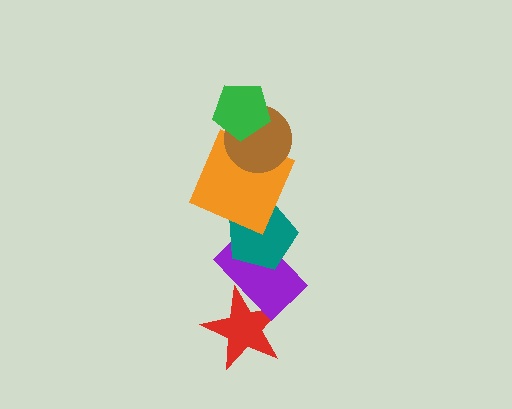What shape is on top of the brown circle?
The green pentagon is on top of the brown circle.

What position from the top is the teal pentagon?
The teal pentagon is 4th from the top.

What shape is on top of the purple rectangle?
The teal pentagon is on top of the purple rectangle.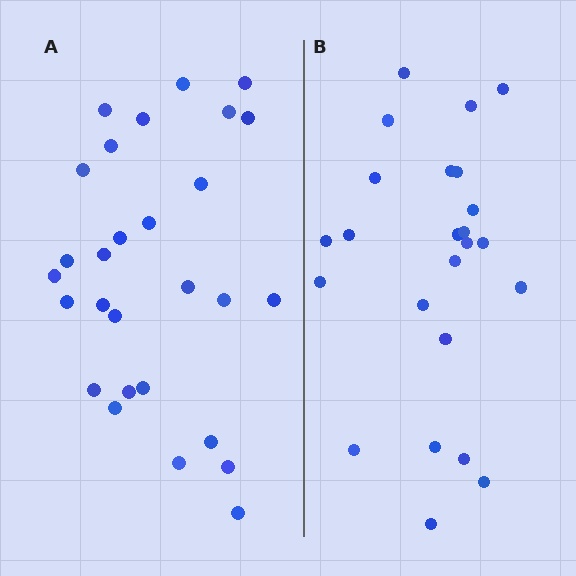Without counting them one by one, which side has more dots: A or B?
Region A (the left region) has more dots.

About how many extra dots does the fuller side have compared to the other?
Region A has about 4 more dots than region B.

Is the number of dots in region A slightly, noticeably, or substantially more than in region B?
Region A has only slightly more — the two regions are fairly close. The ratio is roughly 1.2 to 1.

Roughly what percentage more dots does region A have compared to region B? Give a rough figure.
About 15% more.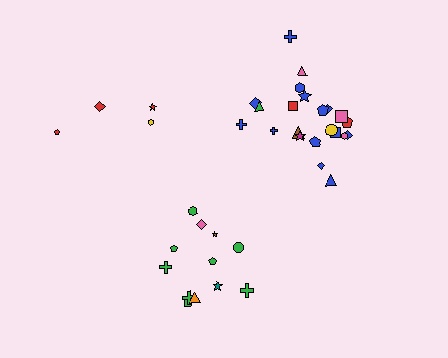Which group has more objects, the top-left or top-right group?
The top-right group.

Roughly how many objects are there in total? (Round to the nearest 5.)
Roughly 40 objects in total.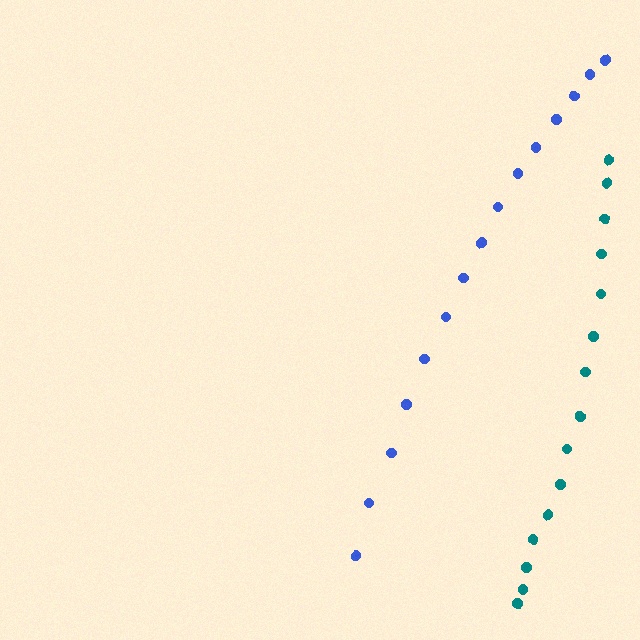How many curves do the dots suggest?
There are 2 distinct paths.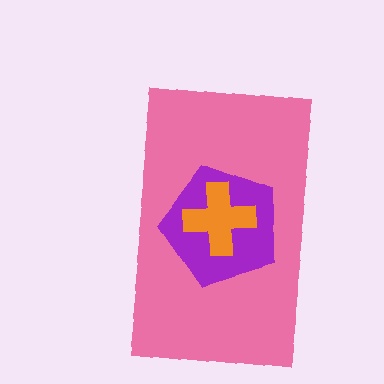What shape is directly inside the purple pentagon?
The orange cross.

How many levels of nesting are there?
3.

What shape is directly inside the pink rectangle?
The purple pentagon.